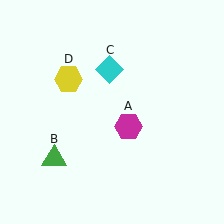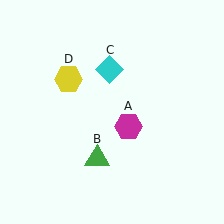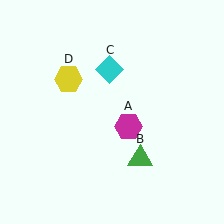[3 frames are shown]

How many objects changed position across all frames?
1 object changed position: green triangle (object B).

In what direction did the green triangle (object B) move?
The green triangle (object B) moved right.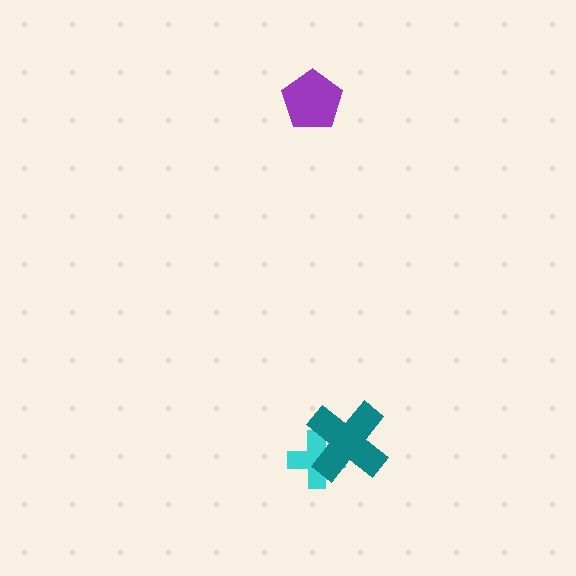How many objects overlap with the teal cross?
1 object overlaps with the teal cross.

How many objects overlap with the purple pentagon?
0 objects overlap with the purple pentagon.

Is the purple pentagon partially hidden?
No, no other shape covers it.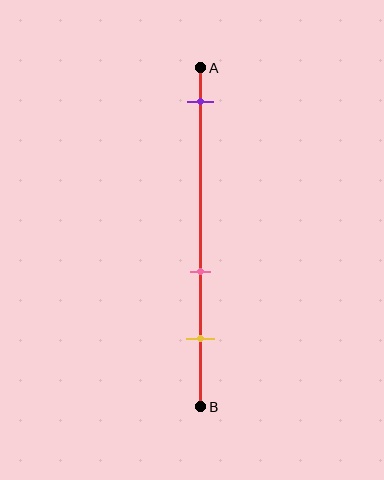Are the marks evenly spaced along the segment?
No, the marks are not evenly spaced.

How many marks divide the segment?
There are 3 marks dividing the segment.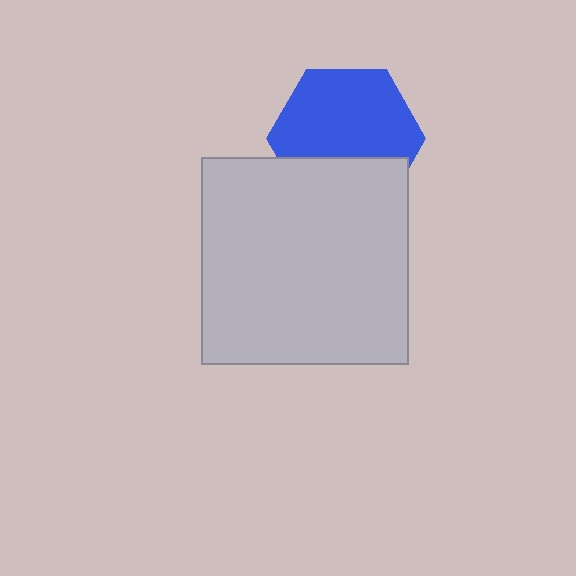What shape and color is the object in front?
The object in front is a light gray square.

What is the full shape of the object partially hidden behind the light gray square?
The partially hidden object is a blue hexagon.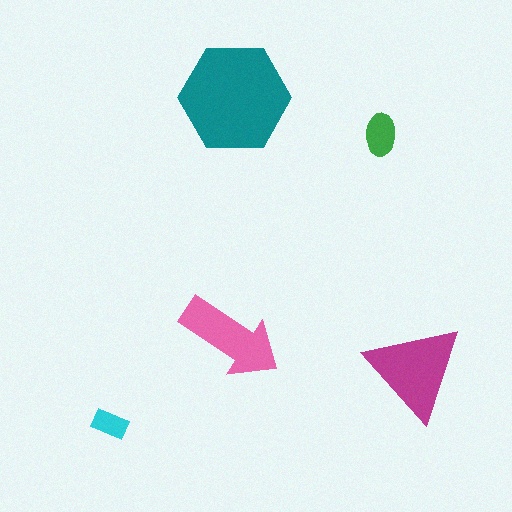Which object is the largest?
The teal hexagon.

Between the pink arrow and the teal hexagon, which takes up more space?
The teal hexagon.